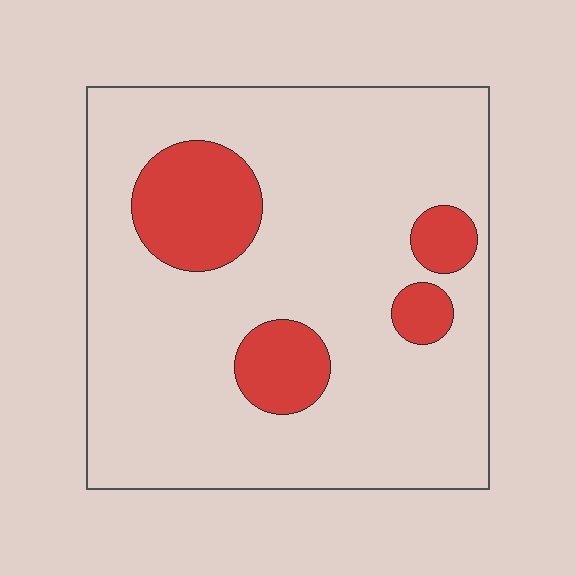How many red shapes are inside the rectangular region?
4.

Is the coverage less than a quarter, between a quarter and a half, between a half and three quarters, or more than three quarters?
Less than a quarter.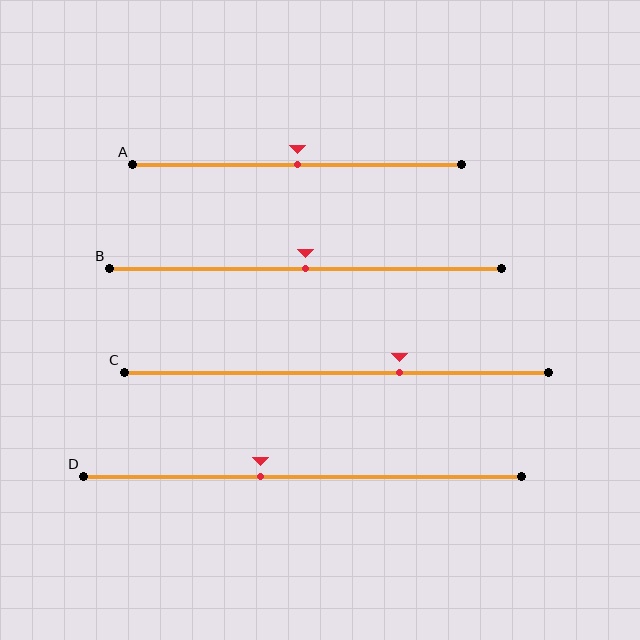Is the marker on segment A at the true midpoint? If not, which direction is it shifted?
Yes, the marker on segment A is at the true midpoint.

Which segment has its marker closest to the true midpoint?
Segment A has its marker closest to the true midpoint.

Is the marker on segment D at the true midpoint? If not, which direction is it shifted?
No, the marker on segment D is shifted to the left by about 9% of the segment length.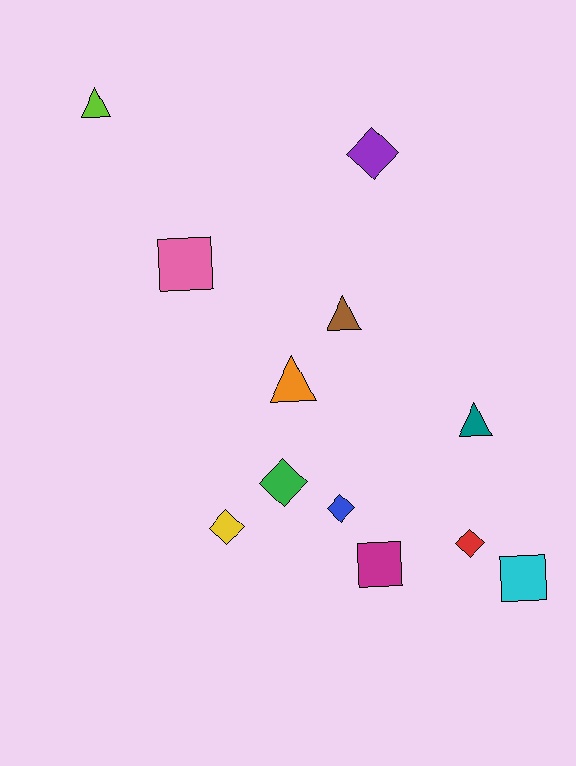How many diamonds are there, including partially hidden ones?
There are 5 diamonds.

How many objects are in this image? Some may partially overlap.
There are 12 objects.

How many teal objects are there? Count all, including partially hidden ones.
There is 1 teal object.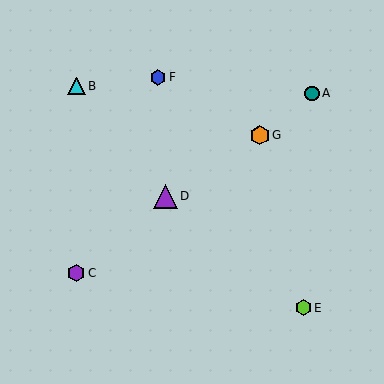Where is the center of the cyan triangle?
The center of the cyan triangle is at (76, 86).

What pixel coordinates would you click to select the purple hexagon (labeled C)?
Click at (76, 273) to select the purple hexagon C.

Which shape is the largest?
The purple triangle (labeled D) is the largest.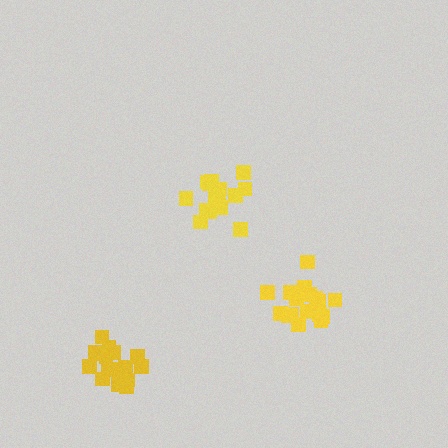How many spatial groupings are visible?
There are 3 spatial groupings.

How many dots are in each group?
Group 1: 18 dots, Group 2: 16 dots, Group 3: 20 dots (54 total).